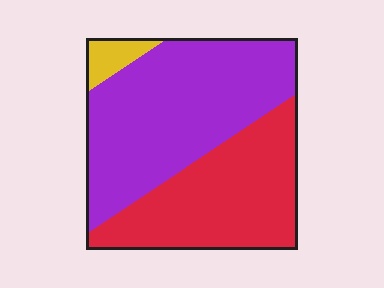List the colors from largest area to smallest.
From largest to smallest: purple, red, yellow.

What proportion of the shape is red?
Red covers roughly 40% of the shape.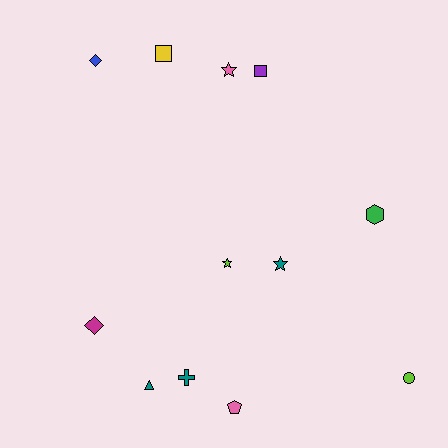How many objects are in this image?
There are 12 objects.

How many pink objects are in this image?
There are 2 pink objects.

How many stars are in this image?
There are 3 stars.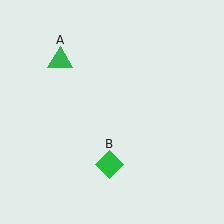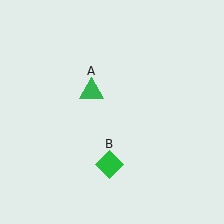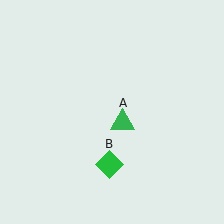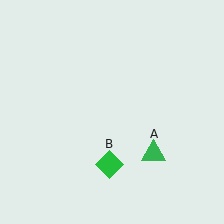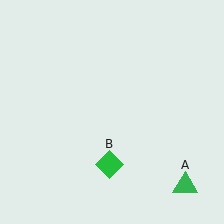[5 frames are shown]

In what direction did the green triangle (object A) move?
The green triangle (object A) moved down and to the right.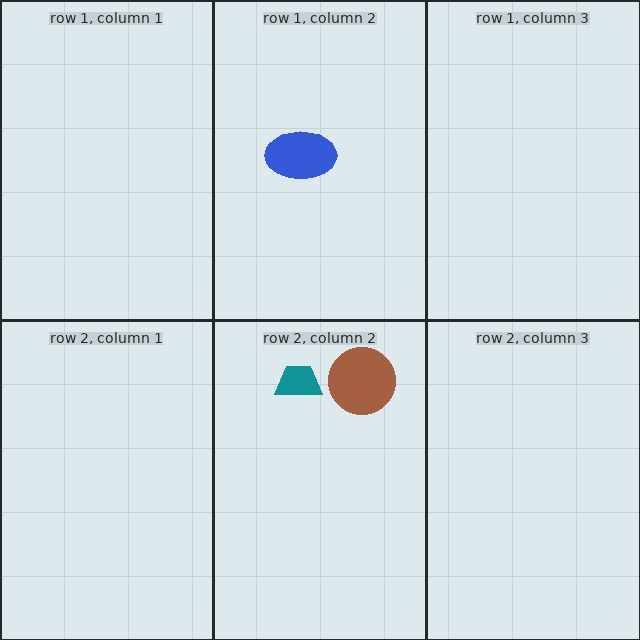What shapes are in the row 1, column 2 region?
The blue ellipse.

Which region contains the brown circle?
The row 2, column 2 region.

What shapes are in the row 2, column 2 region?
The teal trapezoid, the brown circle.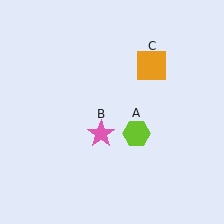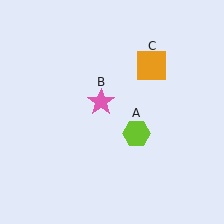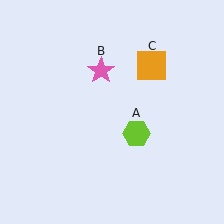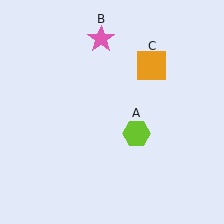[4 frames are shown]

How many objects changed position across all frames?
1 object changed position: pink star (object B).